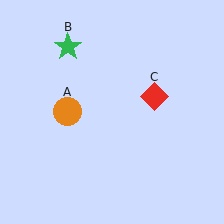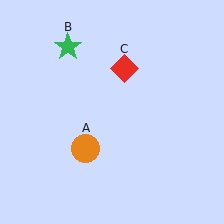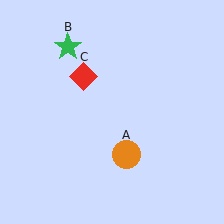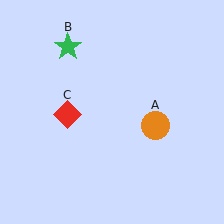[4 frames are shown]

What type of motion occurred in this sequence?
The orange circle (object A), red diamond (object C) rotated counterclockwise around the center of the scene.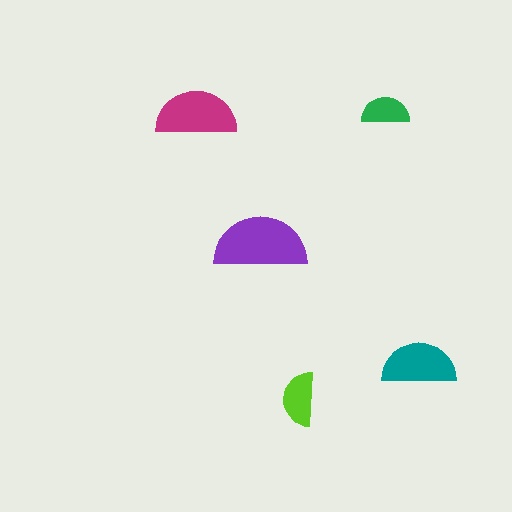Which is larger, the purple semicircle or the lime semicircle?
The purple one.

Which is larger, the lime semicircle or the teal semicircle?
The teal one.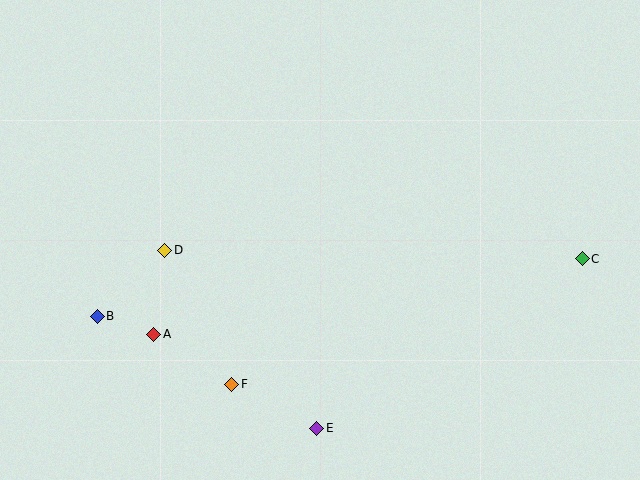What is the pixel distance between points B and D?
The distance between B and D is 94 pixels.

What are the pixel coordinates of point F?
Point F is at (232, 384).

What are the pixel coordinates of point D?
Point D is at (165, 250).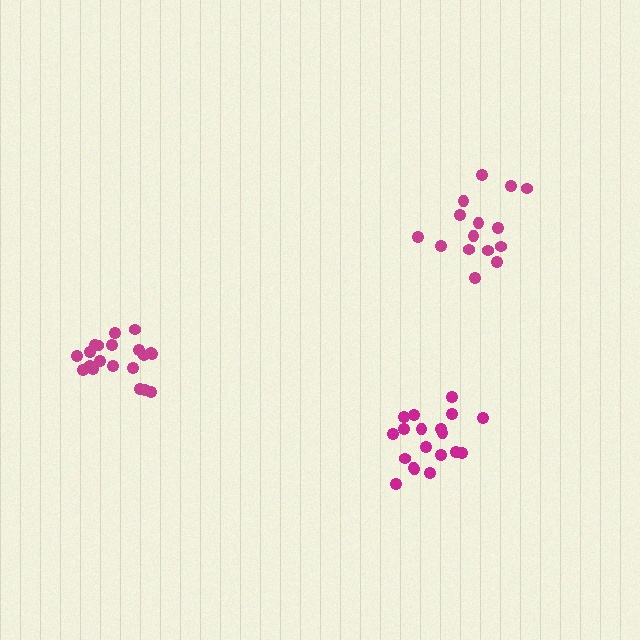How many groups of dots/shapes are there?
There are 3 groups.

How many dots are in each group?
Group 1: 19 dots, Group 2: 20 dots, Group 3: 15 dots (54 total).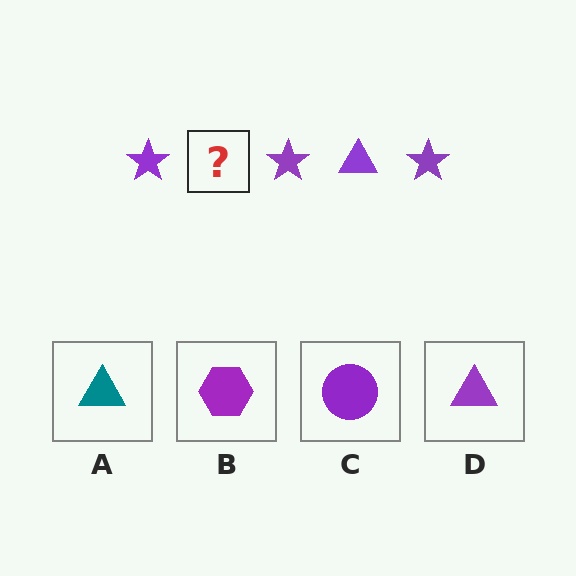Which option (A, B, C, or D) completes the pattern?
D.